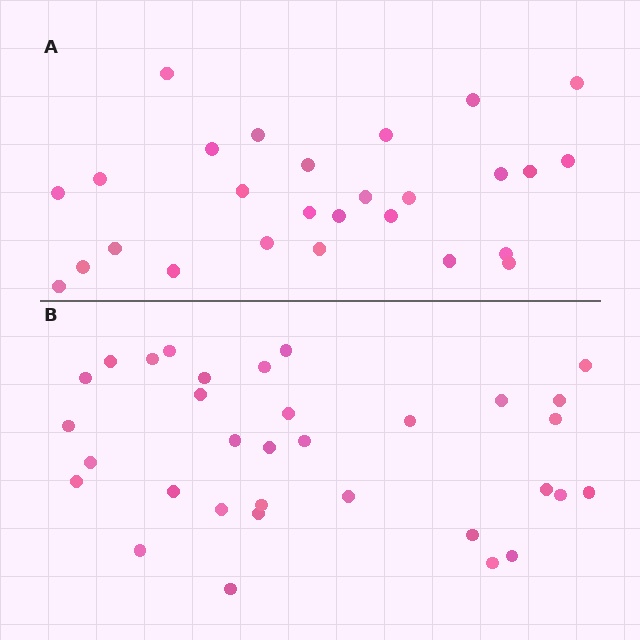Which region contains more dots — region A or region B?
Region B (the bottom region) has more dots.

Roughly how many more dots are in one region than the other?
Region B has about 6 more dots than region A.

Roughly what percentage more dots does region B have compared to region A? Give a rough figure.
About 20% more.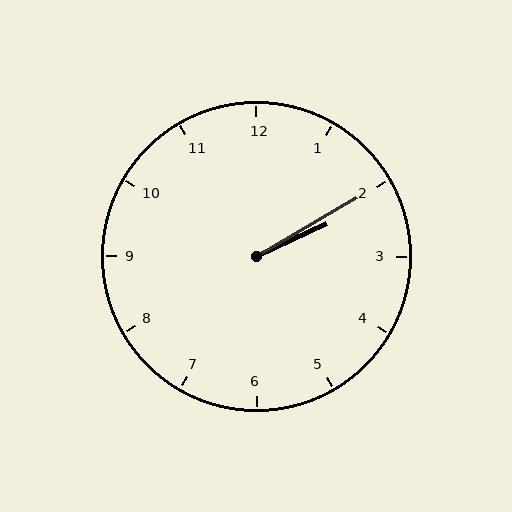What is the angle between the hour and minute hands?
Approximately 5 degrees.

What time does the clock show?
2:10.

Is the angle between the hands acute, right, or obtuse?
It is acute.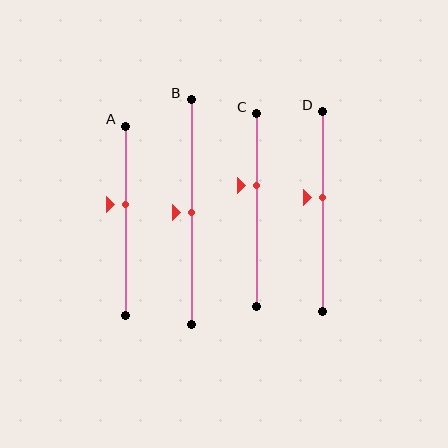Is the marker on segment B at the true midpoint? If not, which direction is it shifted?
Yes, the marker on segment B is at the true midpoint.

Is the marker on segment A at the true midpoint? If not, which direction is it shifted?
No, the marker on segment A is shifted upward by about 8% of the segment length.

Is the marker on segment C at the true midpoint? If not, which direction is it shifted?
No, the marker on segment C is shifted upward by about 13% of the segment length.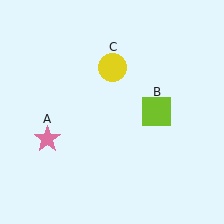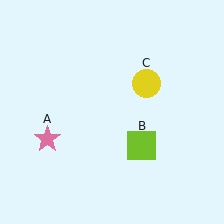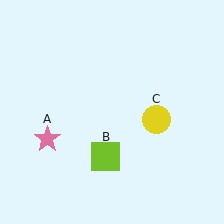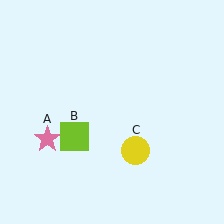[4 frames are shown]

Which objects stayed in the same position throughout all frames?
Pink star (object A) remained stationary.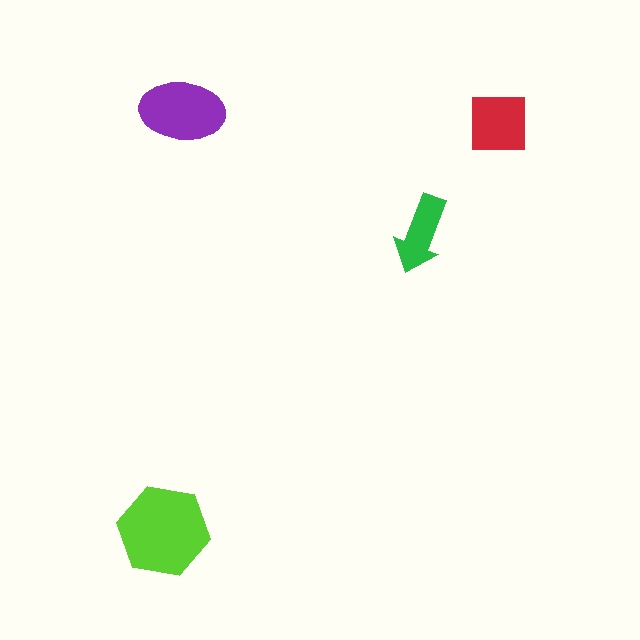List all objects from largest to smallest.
The lime hexagon, the purple ellipse, the red square, the green arrow.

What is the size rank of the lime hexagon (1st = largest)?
1st.